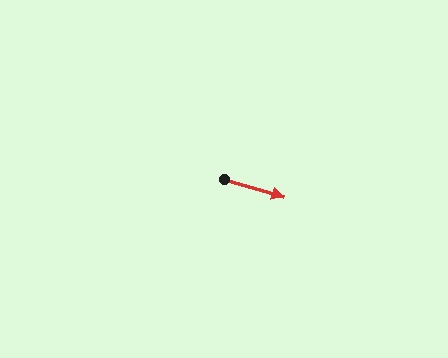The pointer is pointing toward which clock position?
Roughly 4 o'clock.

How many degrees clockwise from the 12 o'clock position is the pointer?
Approximately 107 degrees.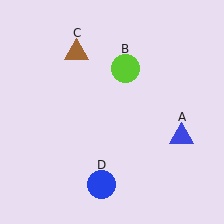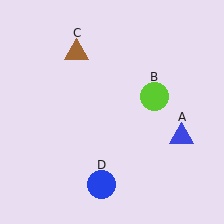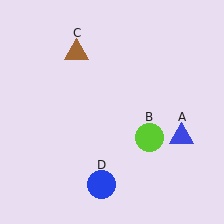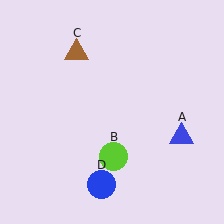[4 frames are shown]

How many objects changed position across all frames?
1 object changed position: lime circle (object B).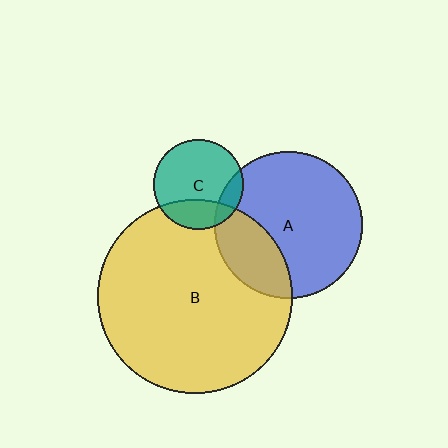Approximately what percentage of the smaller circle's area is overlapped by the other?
Approximately 15%.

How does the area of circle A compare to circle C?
Approximately 2.7 times.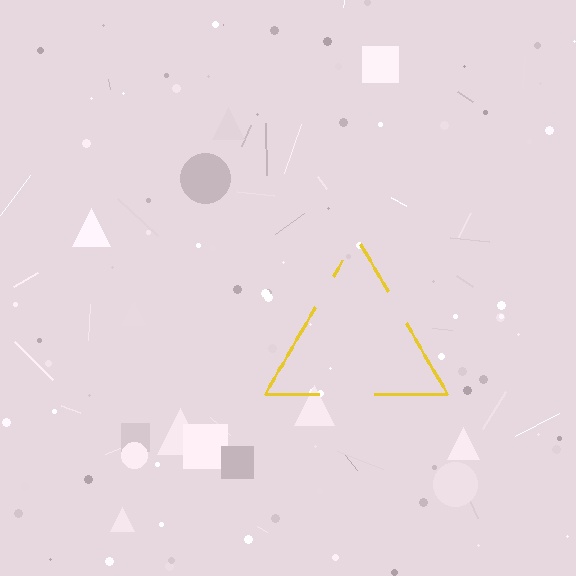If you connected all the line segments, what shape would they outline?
They would outline a triangle.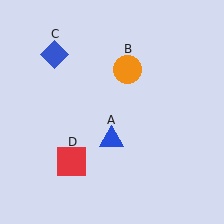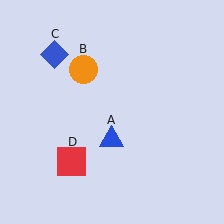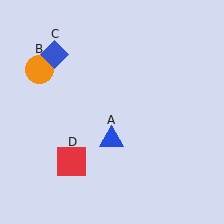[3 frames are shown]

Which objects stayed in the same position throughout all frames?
Blue triangle (object A) and blue diamond (object C) and red square (object D) remained stationary.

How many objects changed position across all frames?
1 object changed position: orange circle (object B).